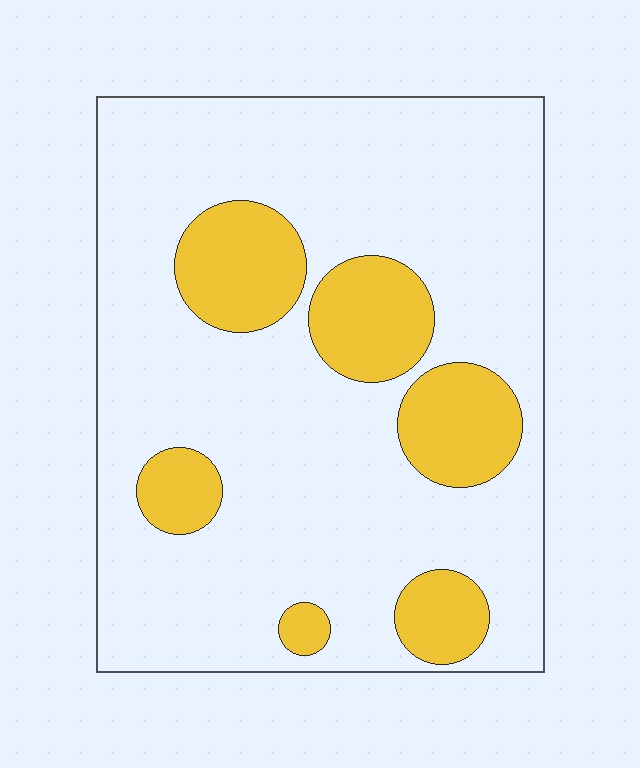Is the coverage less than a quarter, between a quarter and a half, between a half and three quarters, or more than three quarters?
Less than a quarter.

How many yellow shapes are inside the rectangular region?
6.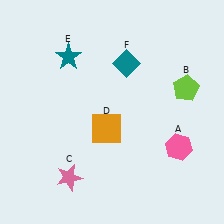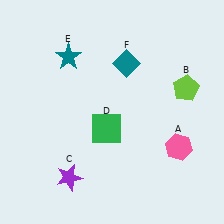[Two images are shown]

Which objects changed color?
C changed from pink to purple. D changed from orange to green.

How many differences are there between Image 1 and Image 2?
There are 2 differences between the two images.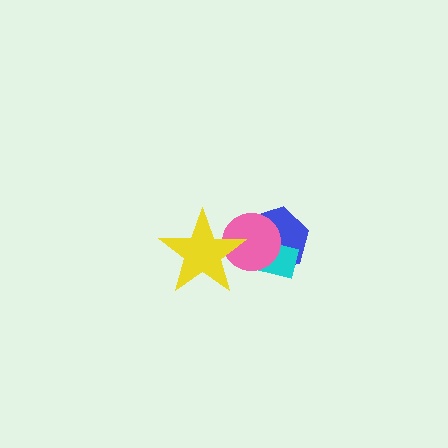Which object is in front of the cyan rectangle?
The pink circle is in front of the cyan rectangle.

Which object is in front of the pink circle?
The yellow star is in front of the pink circle.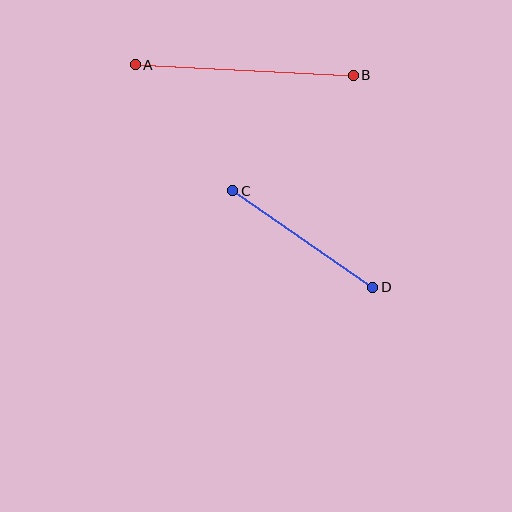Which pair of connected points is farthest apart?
Points A and B are farthest apart.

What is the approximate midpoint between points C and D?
The midpoint is at approximately (303, 239) pixels.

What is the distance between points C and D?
The distance is approximately 170 pixels.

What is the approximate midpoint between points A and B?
The midpoint is at approximately (244, 70) pixels.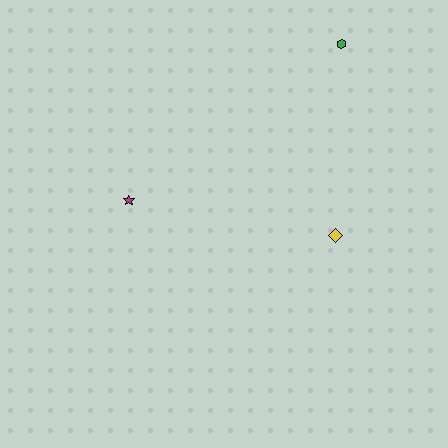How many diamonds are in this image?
There is 1 diamond.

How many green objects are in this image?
There is 1 green object.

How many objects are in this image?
There are 3 objects.